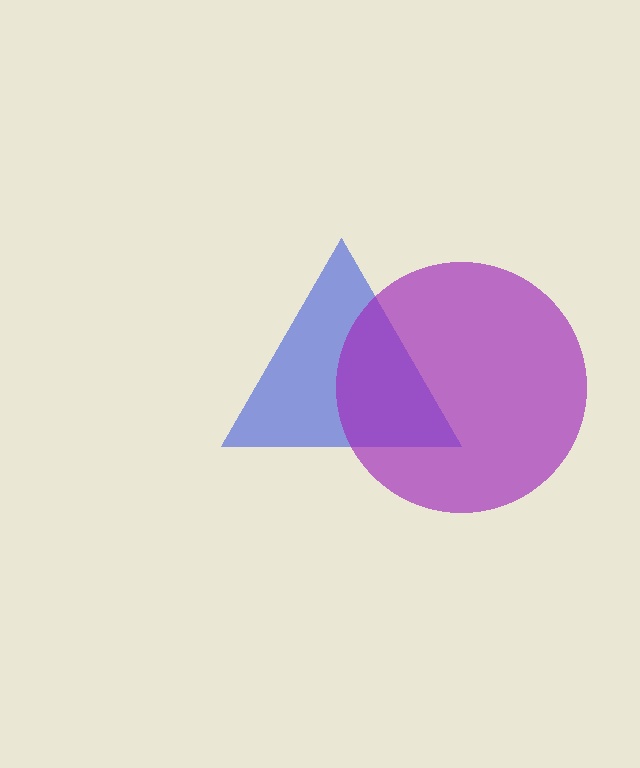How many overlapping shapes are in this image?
There are 2 overlapping shapes in the image.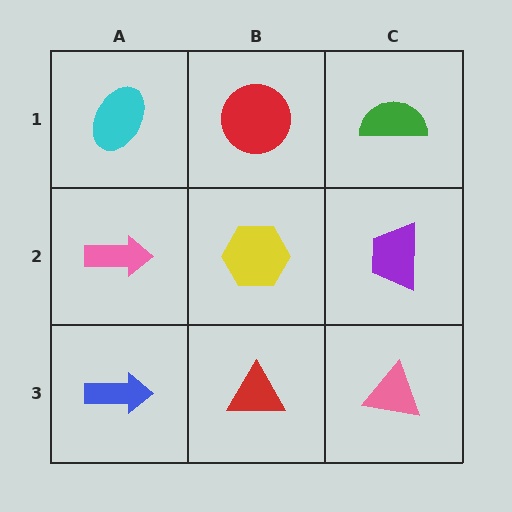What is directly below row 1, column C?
A purple trapezoid.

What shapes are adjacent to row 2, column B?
A red circle (row 1, column B), a red triangle (row 3, column B), a pink arrow (row 2, column A), a purple trapezoid (row 2, column C).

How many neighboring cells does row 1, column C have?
2.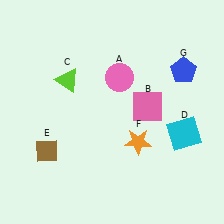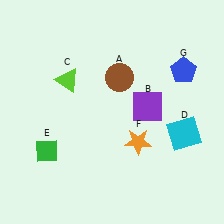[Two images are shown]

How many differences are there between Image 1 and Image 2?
There are 3 differences between the two images.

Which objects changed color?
A changed from pink to brown. B changed from pink to purple. E changed from brown to green.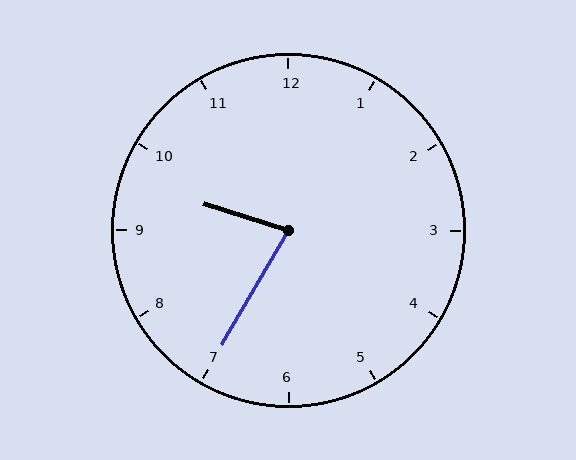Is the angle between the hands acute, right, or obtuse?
It is acute.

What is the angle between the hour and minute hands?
Approximately 78 degrees.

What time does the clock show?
9:35.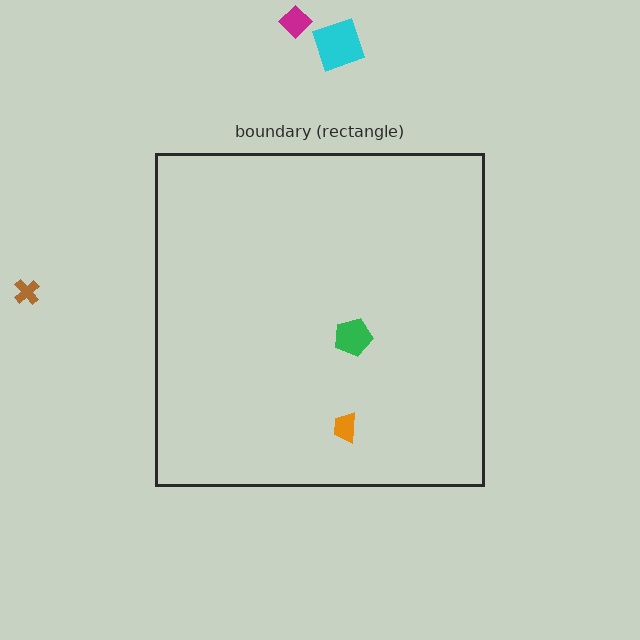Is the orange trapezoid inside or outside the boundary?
Inside.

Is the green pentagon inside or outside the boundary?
Inside.